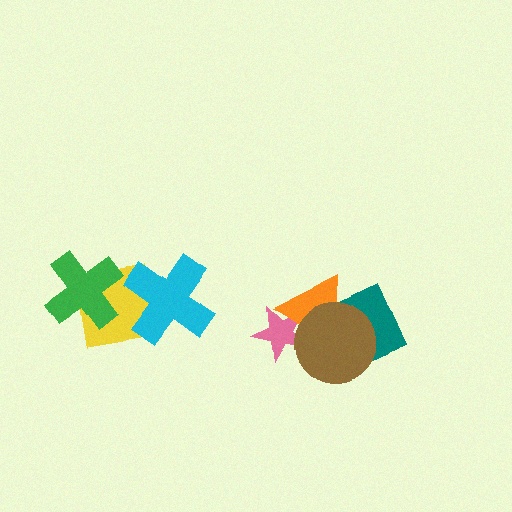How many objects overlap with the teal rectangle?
2 objects overlap with the teal rectangle.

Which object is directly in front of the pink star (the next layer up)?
The orange triangle is directly in front of the pink star.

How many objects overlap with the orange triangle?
3 objects overlap with the orange triangle.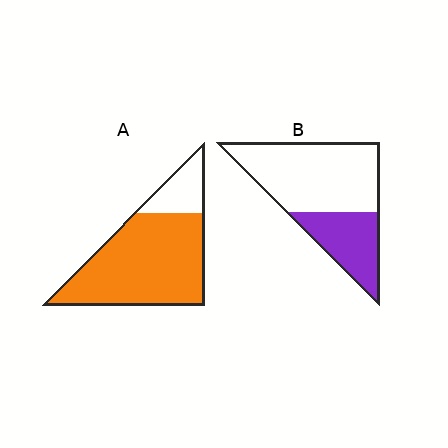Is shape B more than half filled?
No.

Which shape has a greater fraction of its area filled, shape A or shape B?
Shape A.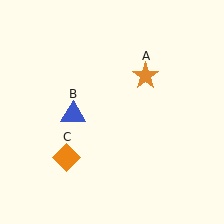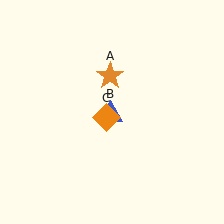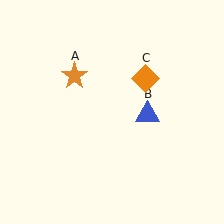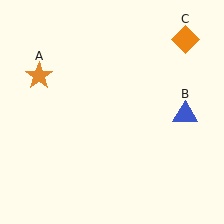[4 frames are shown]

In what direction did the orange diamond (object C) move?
The orange diamond (object C) moved up and to the right.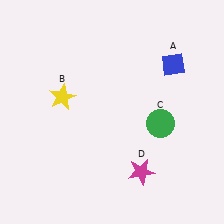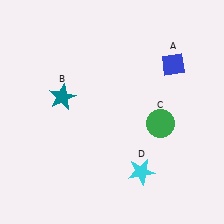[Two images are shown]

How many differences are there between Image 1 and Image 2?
There are 2 differences between the two images.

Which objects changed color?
B changed from yellow to teal. D changed from magenta to cyan.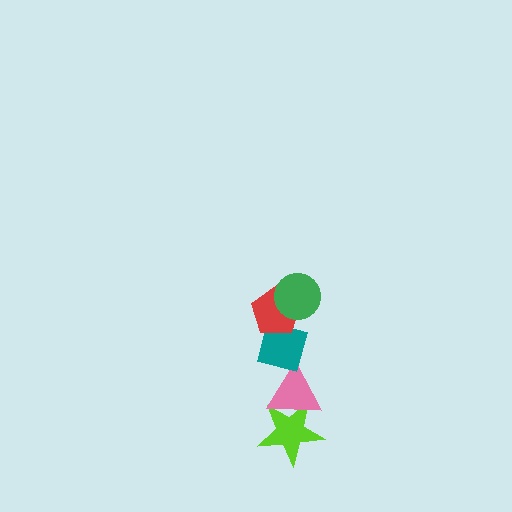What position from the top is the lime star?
The lime star is 5th from the top.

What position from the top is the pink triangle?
The pink triangle is 4th from the top.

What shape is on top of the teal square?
The red pentagon is on top of the teal square.